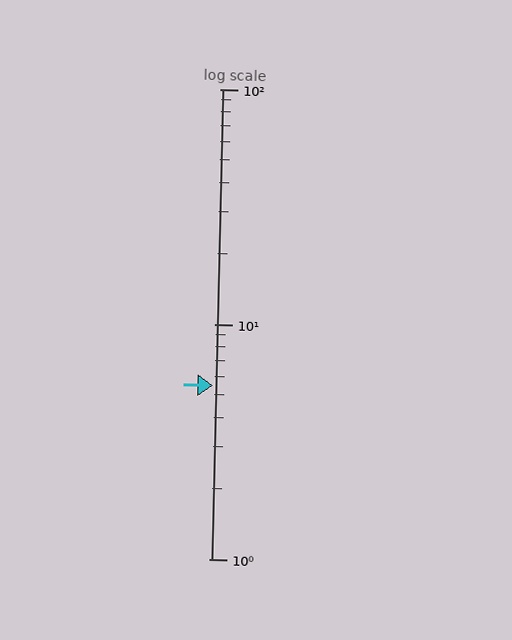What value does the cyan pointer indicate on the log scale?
The pointer indicates approximately 5.5.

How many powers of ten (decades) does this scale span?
The scale spans 2 decades, from 1 to 100.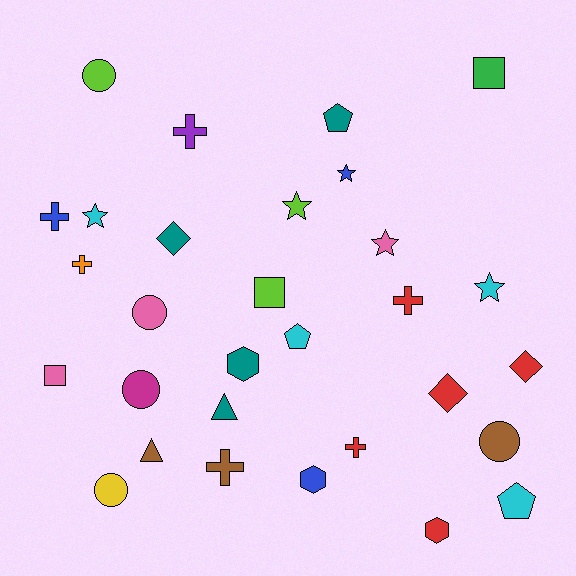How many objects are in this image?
There are 30 objects.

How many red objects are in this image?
There are 5 red objects.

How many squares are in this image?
There are 3 squares.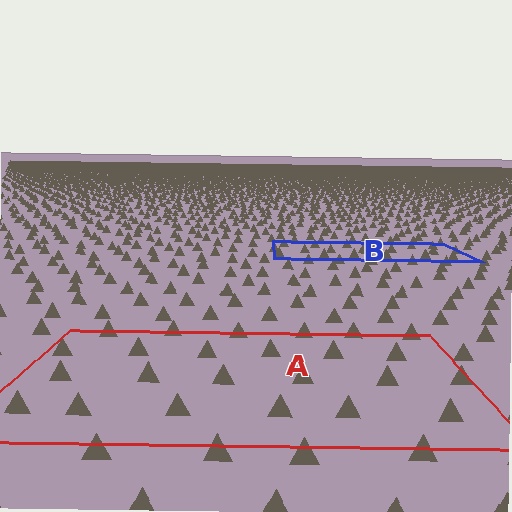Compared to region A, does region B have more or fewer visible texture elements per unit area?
Region B has more texture elements per unit area — they are packed more densely because it is farther away.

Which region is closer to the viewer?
Region A is closer. The texture elements there are larger and more spread out.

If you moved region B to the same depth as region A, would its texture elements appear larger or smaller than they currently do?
They would appear larger. At a closer depth, the same texture elements are projected at a bigger on-screen size.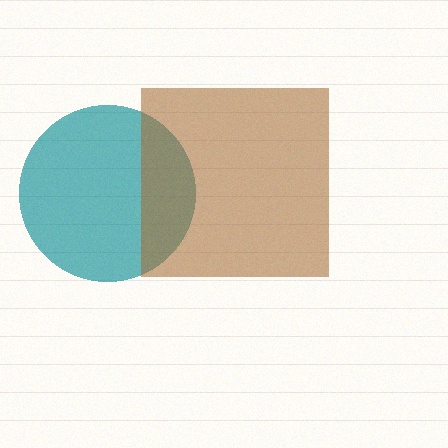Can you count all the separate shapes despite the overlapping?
Yes, there are 2 separate shapes.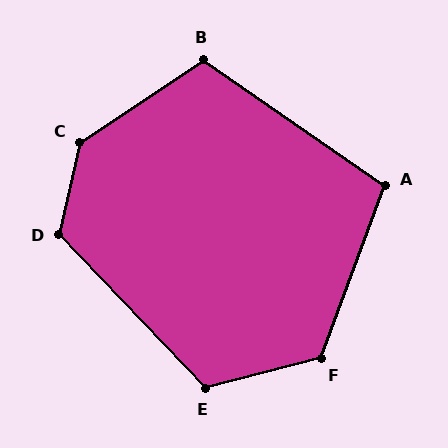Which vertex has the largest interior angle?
C, at approximately 137 degrees.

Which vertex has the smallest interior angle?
A, at approximately 104 degrees.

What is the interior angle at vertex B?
Approximately 111 degrees (obtuse).